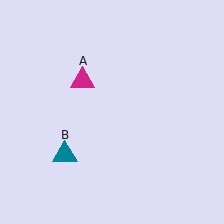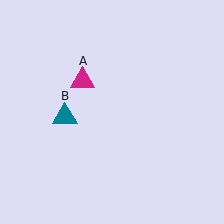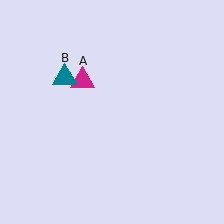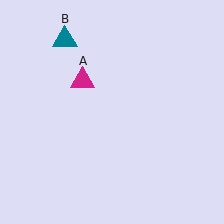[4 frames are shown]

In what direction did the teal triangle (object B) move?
The teal triangle (object B) moved up.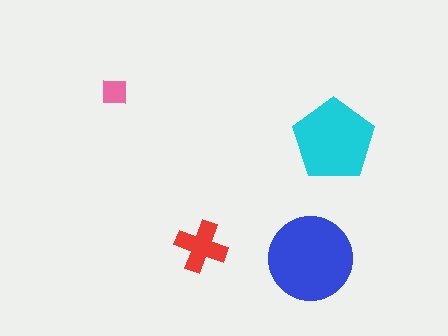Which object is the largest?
The blue circle.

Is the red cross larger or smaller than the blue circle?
Smaller.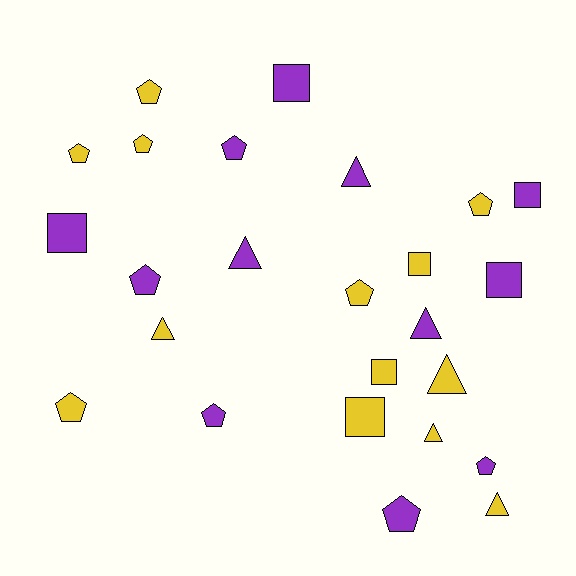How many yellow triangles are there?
There are 4 yellow triangles.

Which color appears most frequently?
Yellow, with 13 objects.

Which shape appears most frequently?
Pentagon, with 11 objects.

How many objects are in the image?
There are 25 objects.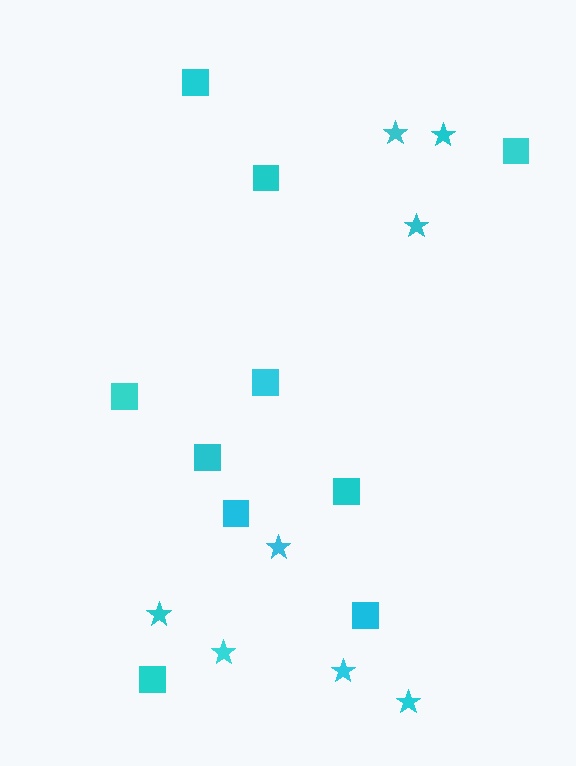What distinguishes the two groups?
There are 2 groups: one group of stars (8) and one group of squares (10).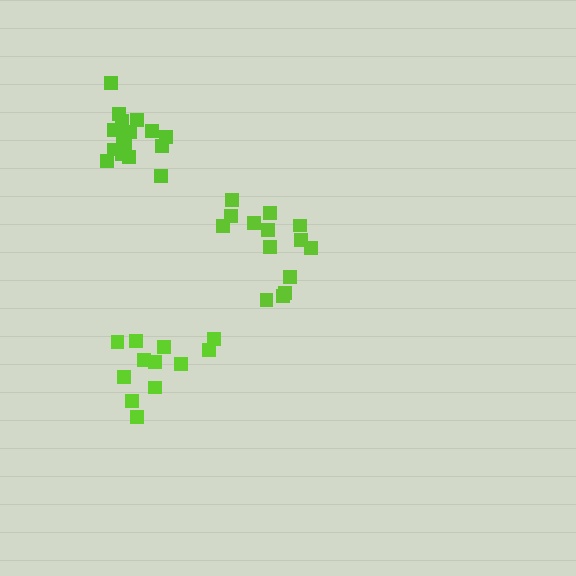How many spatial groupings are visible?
There are 3 spatial groupings.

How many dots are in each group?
Group 1: 14 dots, Group 2: 12 dots, Group 3: 17 dots (43 total).